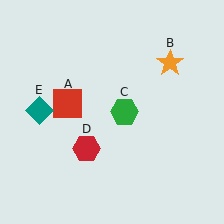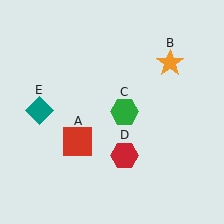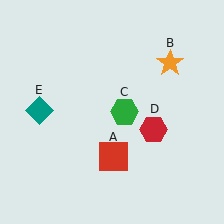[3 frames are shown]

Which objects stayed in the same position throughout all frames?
Orange star (object B) and green hexagon (object C) and teal diamond (object E) remained stationary.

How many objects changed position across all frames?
2 objects changed position: red square (object A), red hexagon (object D).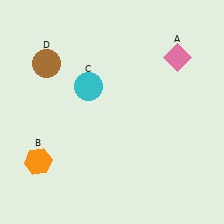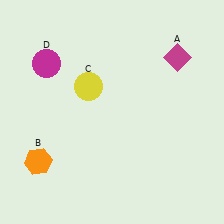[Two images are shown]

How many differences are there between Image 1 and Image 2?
There are 3 differences between the two images.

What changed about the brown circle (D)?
In Image 1, D is brown. In Image 2, it changed to magenta.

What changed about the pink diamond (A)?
In Image 1, A is pink. In Image 2, it changed to magenta.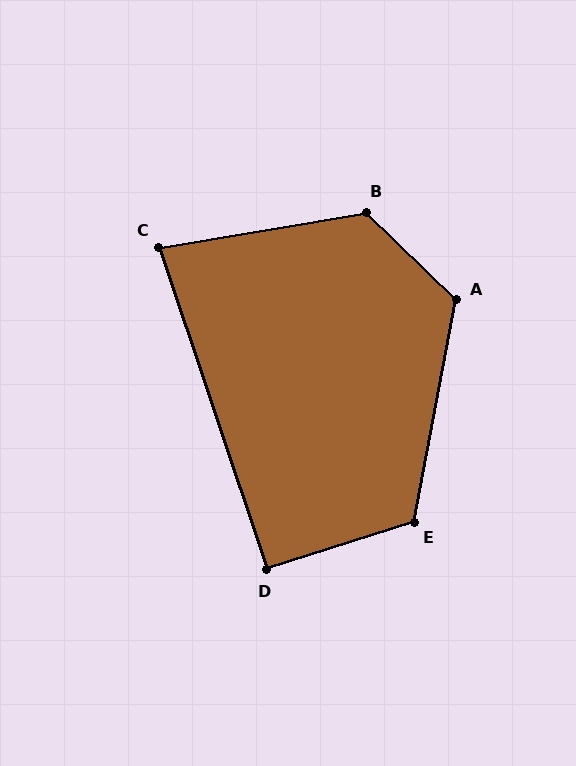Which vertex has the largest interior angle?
B, at approximately 126 degrees.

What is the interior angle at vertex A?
Approximately 124 degrees (obtuse).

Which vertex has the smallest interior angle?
C, at approximately 81 degrees.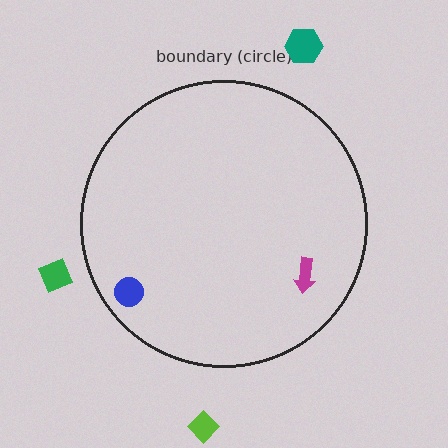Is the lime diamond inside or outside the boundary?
Outside.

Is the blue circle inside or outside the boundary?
Inside.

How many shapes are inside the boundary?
2 inside, 3 outside.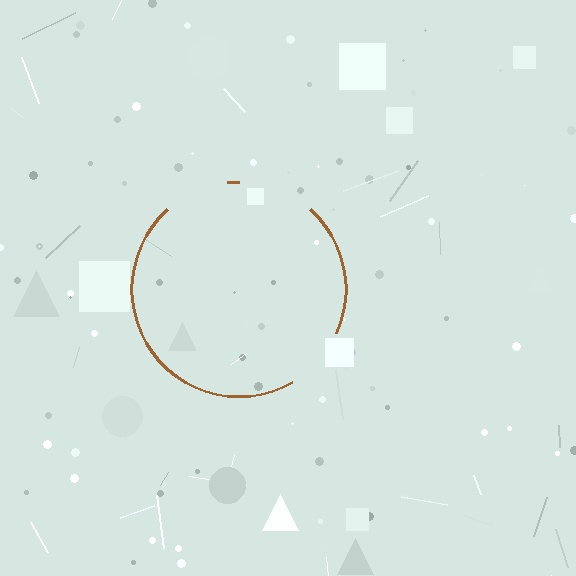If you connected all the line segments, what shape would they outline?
They would outline a circle.